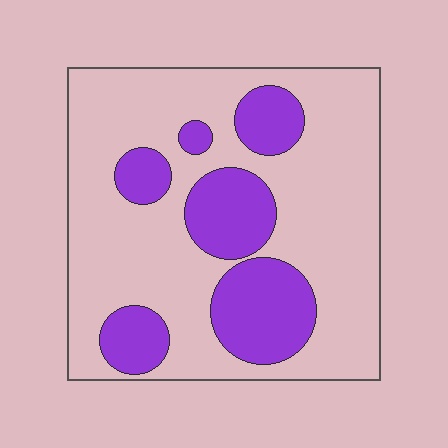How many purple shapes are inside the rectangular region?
6.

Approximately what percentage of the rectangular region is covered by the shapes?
Approximately 30%.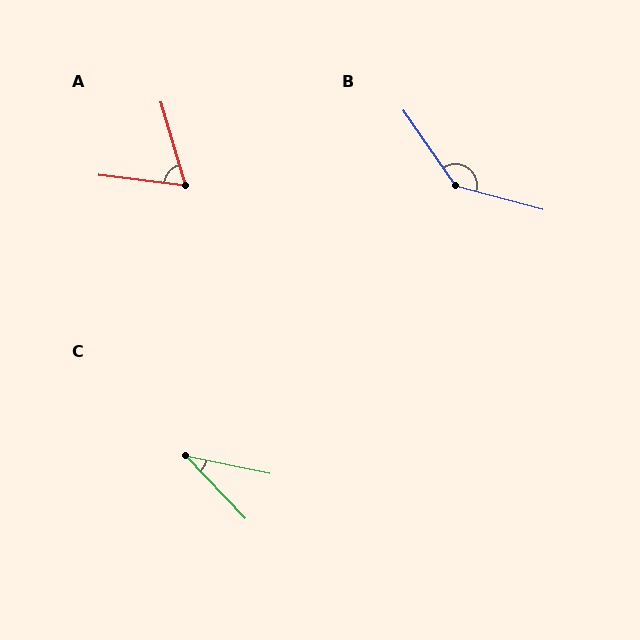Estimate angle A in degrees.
Approximately 67 degrees.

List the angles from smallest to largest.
C (35°), A (67°), B (139°).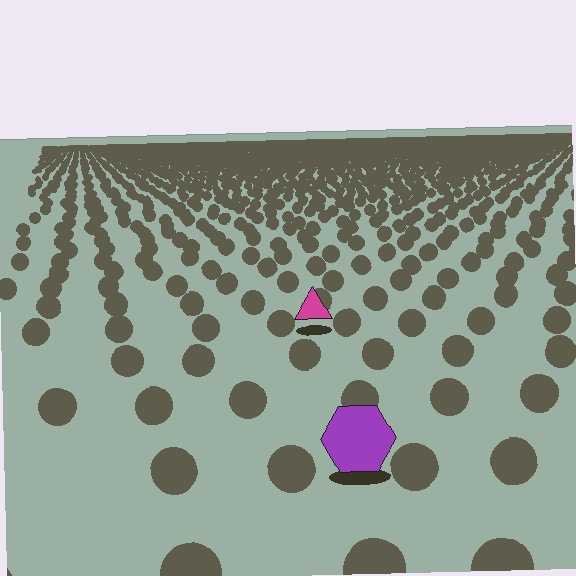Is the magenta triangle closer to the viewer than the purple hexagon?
No. The purple hexagon is closer — you can tell from the texture gradient: the ground texture is coarser near it.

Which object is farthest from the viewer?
The magenta triangle is farthest from the viewer. It appears smaller and the ground texture around it is denser.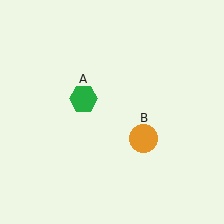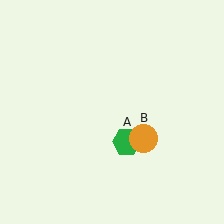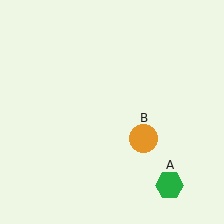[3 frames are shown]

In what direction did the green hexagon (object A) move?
The green hexagon (object A) moved down and to the right.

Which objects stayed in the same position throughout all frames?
Orange circle (object B) remained stationary.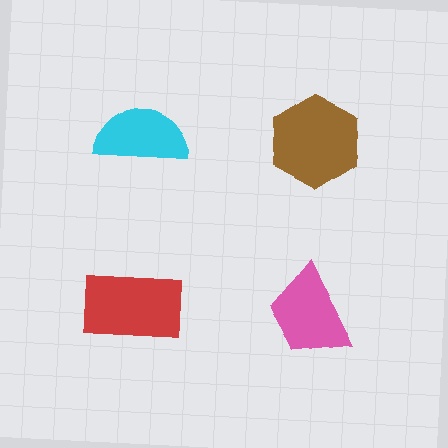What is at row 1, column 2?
A brown hexagon.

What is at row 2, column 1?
A red rectangle.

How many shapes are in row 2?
2 shapes.